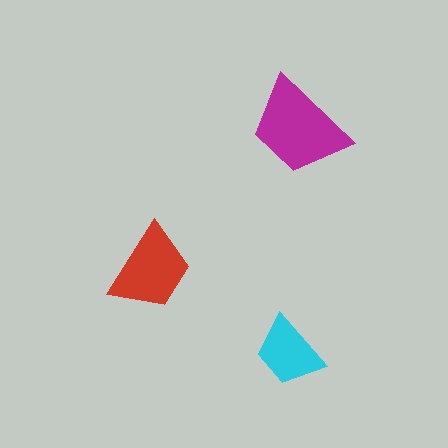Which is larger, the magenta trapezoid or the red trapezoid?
The magenta one.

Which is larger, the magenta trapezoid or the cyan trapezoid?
The magenta one.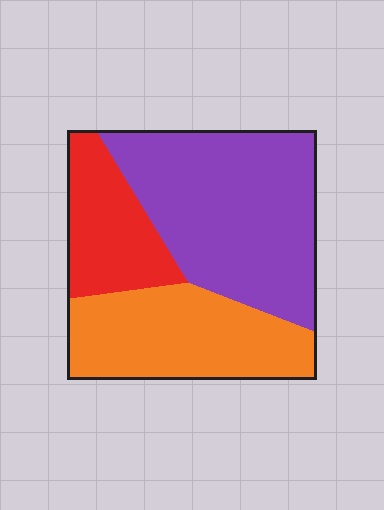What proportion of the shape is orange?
Orange takes up between a sixth and a third of the shape.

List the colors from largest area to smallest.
From largest to smallest: purple, orange, red.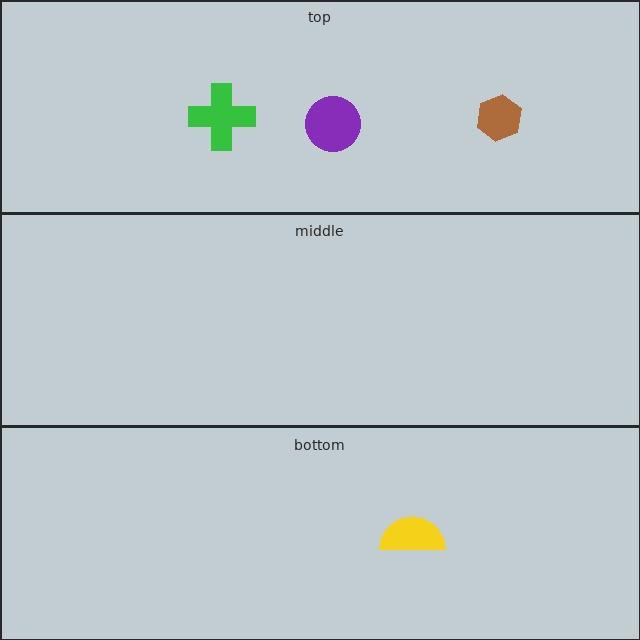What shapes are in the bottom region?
The yellow semicircle.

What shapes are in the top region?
The green cross, the brown hexagon, the purple circle.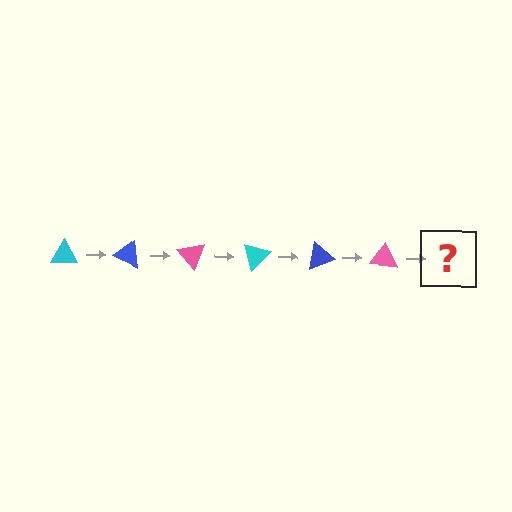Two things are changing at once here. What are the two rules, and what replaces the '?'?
The two rules are that it rotates 25 degrees each step and the color cycles through cyan, blue, and pink. The '?' should be a cyan triangle, rotated 150 degrees from the start.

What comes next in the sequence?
The next element should be a cyan triangle, rotated 150 degrees from the start.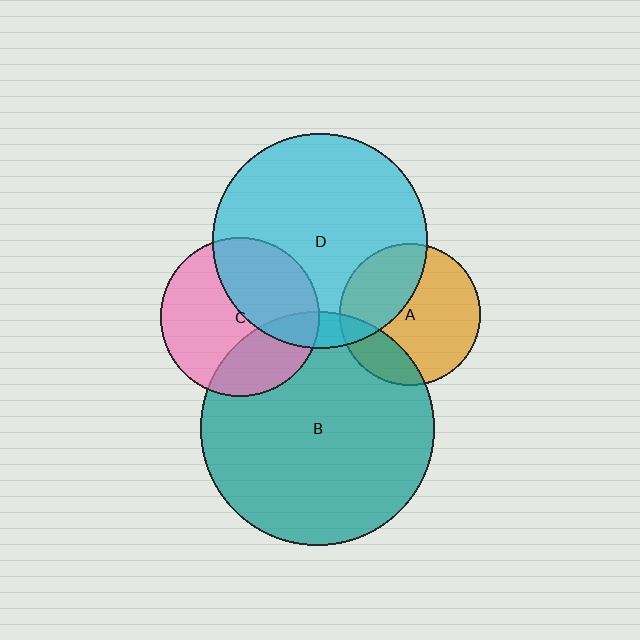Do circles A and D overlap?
Yes.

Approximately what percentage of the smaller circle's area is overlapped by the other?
Approximately 35%.